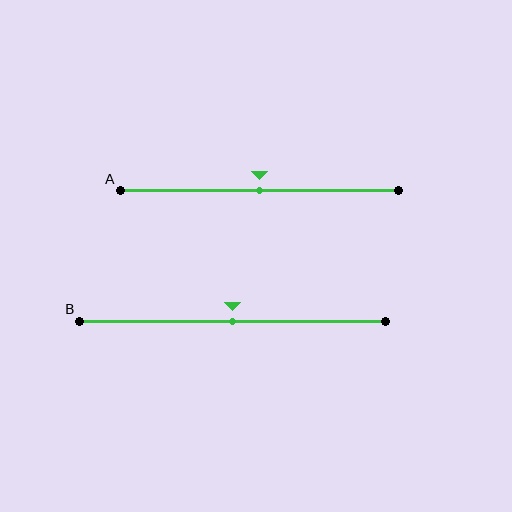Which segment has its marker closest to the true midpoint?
Segment A has its marker closest to the true midpoint.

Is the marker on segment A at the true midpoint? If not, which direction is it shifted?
Yes, the marker on segment A is at the true midpoint.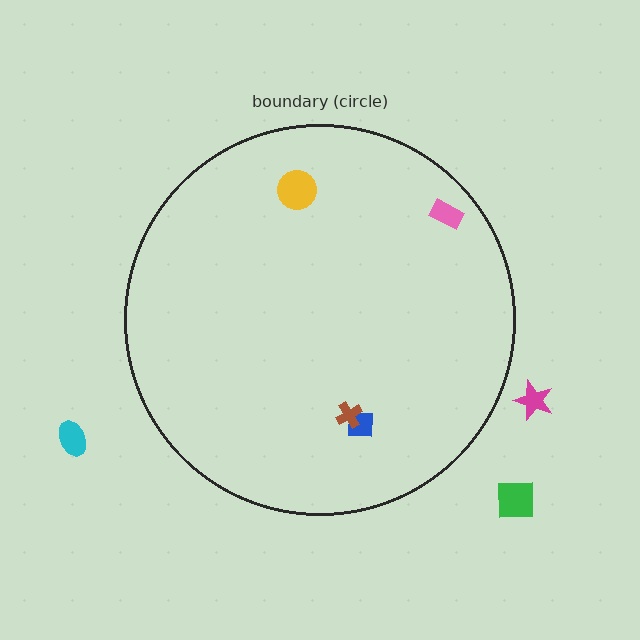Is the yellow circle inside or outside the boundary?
Inside.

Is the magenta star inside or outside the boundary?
Outside.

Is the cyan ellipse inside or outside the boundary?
Outside.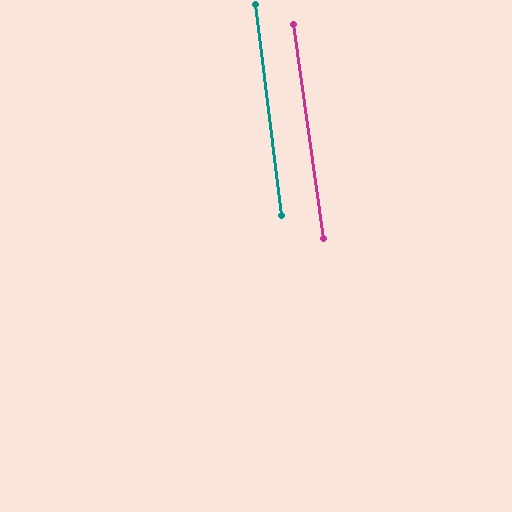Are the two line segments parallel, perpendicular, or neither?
Parallel — their directions differ by only 1.0°.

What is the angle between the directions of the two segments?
Approximately 1 degree.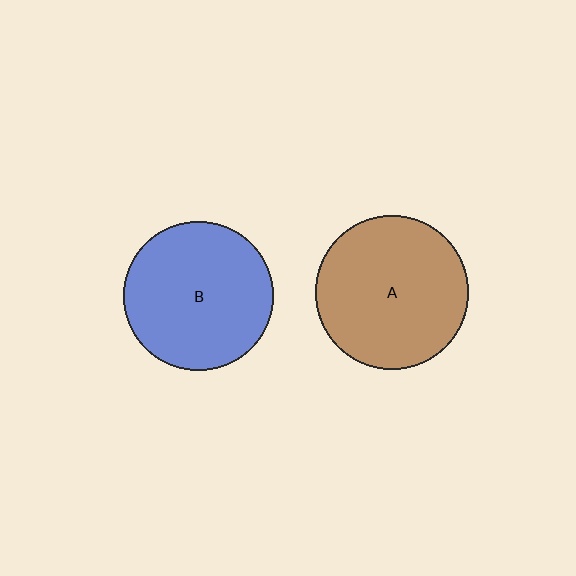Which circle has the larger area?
Circle A (brown).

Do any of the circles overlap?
No, none of the circles overlap.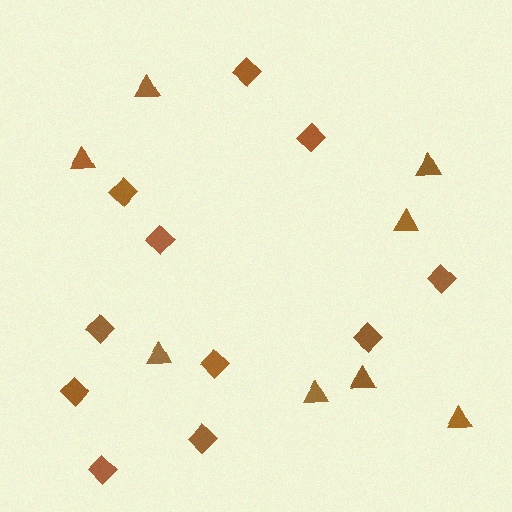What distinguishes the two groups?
There are 2 groups: one group of triangles (8) and one group of diamonds (11).